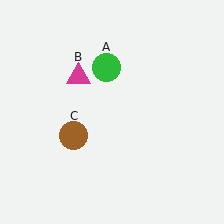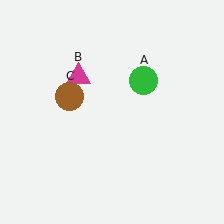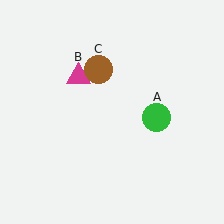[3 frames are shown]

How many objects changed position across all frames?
2 objects changed position: green circle (object A), brown circle (object C).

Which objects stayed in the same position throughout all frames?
Magenta triangle (object B) remained stationary.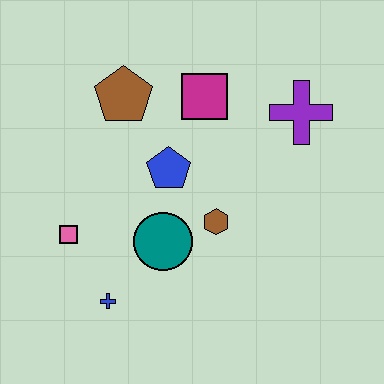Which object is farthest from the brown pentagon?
The blue cross is farthest from the brown pentagon.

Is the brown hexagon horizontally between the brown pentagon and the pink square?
No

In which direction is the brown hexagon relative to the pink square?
The brown hexagon is to the right of the pink square.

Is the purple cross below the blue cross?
No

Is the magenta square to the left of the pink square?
No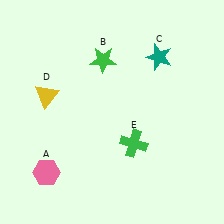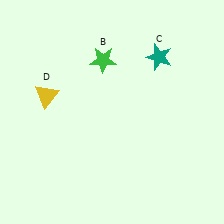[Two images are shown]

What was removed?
The pink hexagon (A), the green cross (E) were removed in Image 2.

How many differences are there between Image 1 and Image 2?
There are 2 differences between the two images.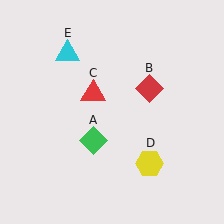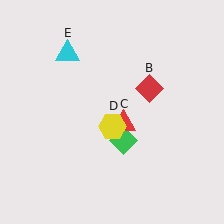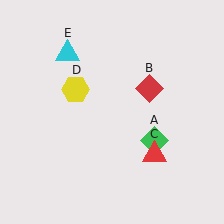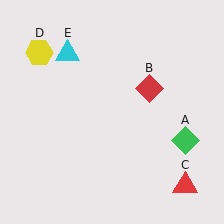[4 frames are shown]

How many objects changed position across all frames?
3 objects changed position: green diamond (object A), red triangle (object C), yellow hexagon (object D).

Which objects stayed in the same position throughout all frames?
Red diamond (object B) and cyan triangle (object E) remained stationary.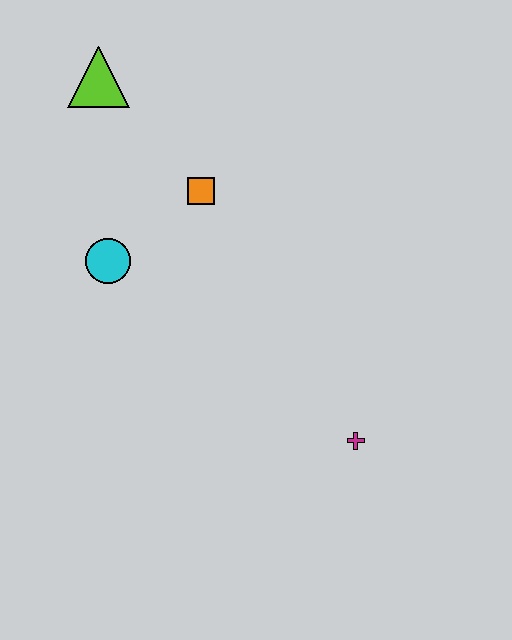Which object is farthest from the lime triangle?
The magenta cross is farthest from the lime triangle.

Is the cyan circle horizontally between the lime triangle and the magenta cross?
Yes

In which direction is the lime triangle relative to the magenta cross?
The lime triangle is above the magenta cross.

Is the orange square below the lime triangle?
Yes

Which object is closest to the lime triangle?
The orange square is closest to the lime triangle.